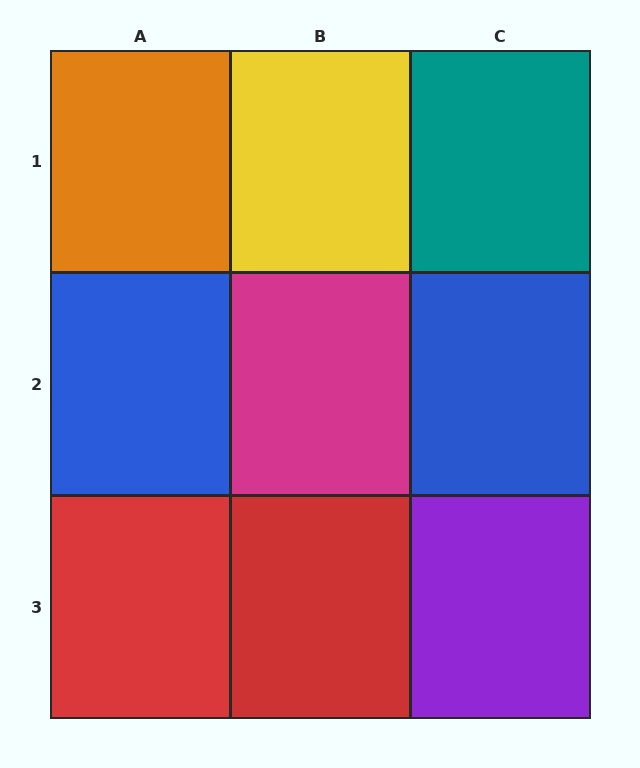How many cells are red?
2 cells are red.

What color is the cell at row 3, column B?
Red.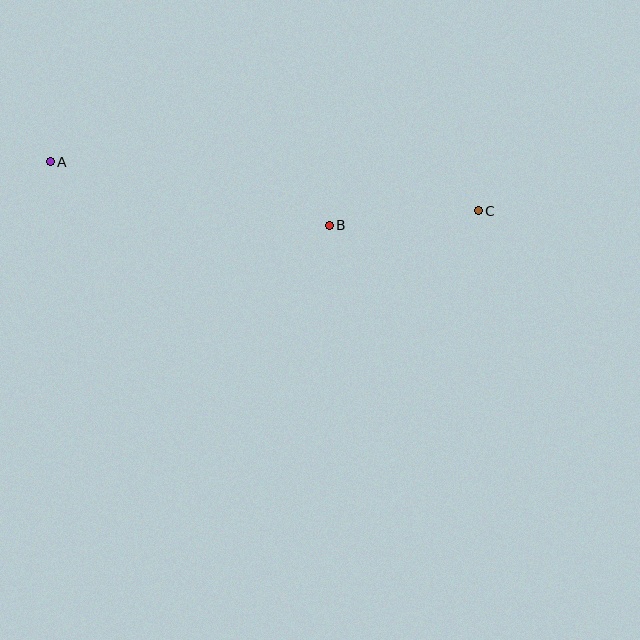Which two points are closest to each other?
Points B and C are closest to each other.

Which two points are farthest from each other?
Points A and C are farthest from each other.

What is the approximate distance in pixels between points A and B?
The distance between A and B is approximately 286 pixels.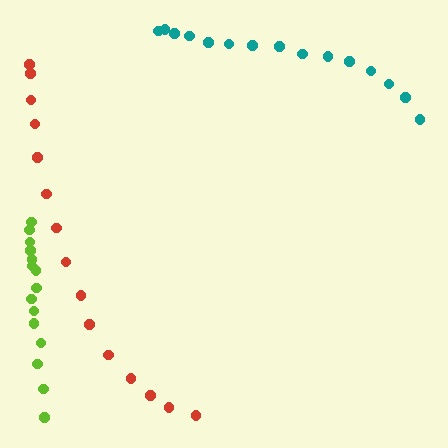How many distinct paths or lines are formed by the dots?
There are 3 distinct paths.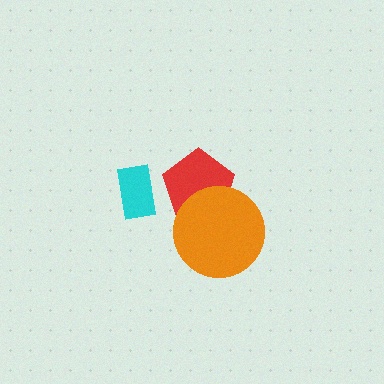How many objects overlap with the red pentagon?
1 object overlaps with the red pentagon.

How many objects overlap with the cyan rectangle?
0 objects overlap with the cyan rectangle.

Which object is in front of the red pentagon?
The orange circle is in front of the red pentagon.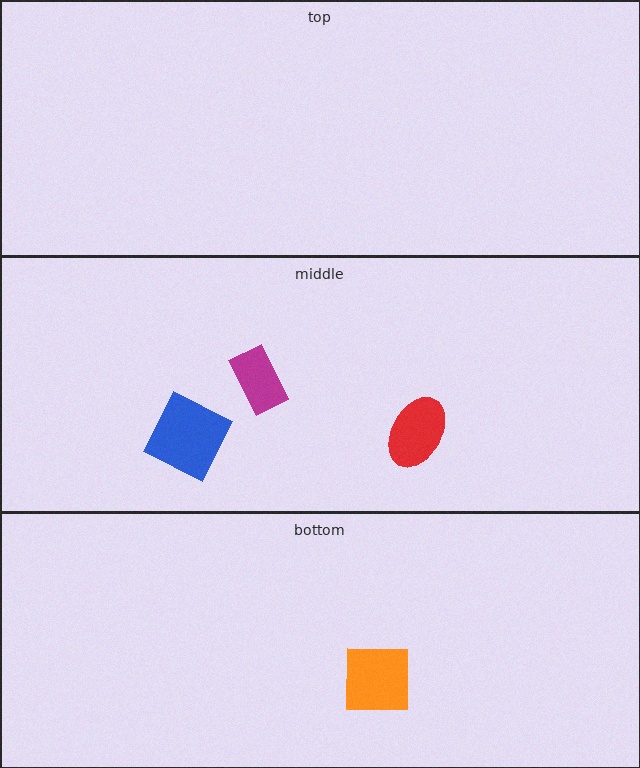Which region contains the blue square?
The middle region.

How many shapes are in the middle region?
3.